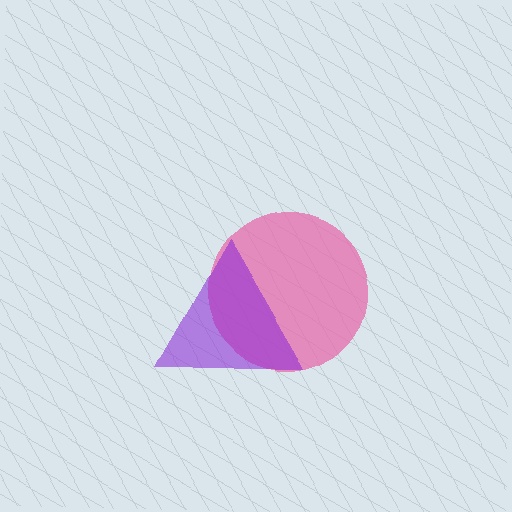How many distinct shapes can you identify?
There are 2 distinct shapes: a pink circle, a purple triangle.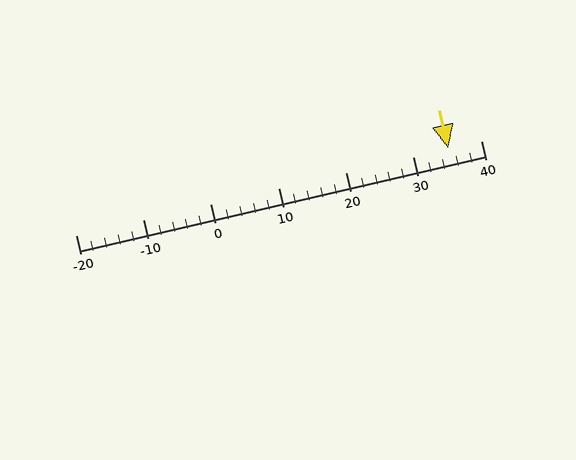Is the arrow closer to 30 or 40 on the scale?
The arrow is closer to 40.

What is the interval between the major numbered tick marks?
The major tick marks are spaced 10 units apart.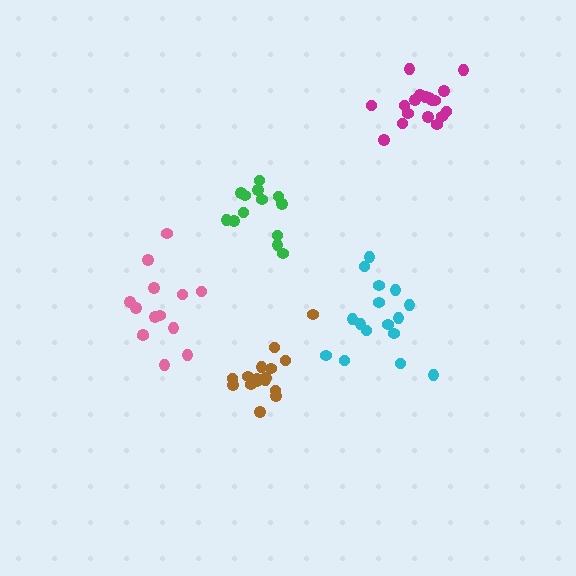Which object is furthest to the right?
The magenta cluster is rightmost.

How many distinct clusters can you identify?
There are 5 distinct clusters.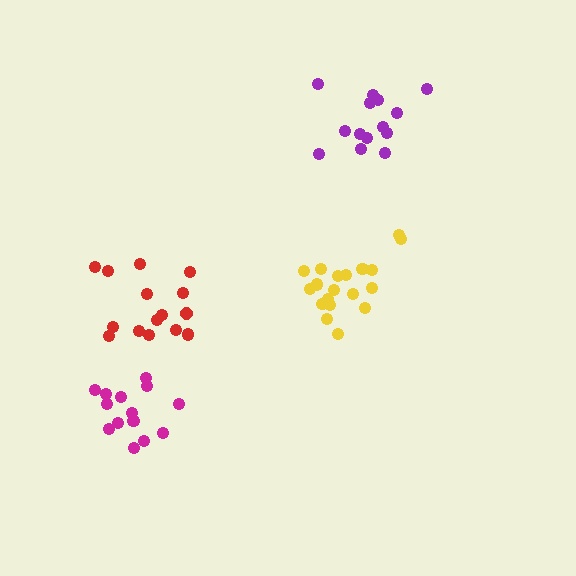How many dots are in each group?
Group 1: 14 dots, Group 2: 14 dots, Group 3: 15 dots, Group 4: 20 dots (63 total).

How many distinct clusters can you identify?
There are 4 distinct clusters.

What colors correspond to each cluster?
The clusters are colored: magenta, purple, red, yellow.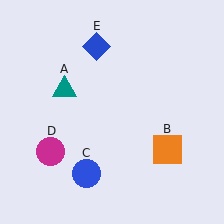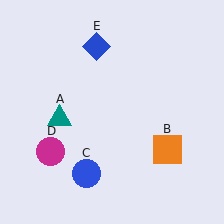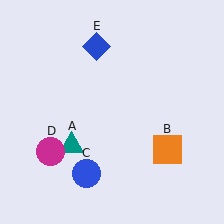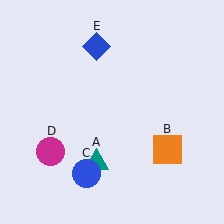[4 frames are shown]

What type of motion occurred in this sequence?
The teal triangle (object A) rotated counterclockwise around the center of the scene.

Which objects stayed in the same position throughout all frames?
Orange square (object B) and blue circle (object C) and magenta circle (object D) and blue diamond (object E) remained stationary.